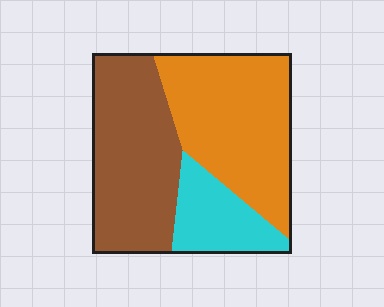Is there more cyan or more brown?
Brown.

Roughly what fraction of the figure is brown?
Brown covers around 40% of the figure.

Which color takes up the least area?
Cyan, at roughly 15%.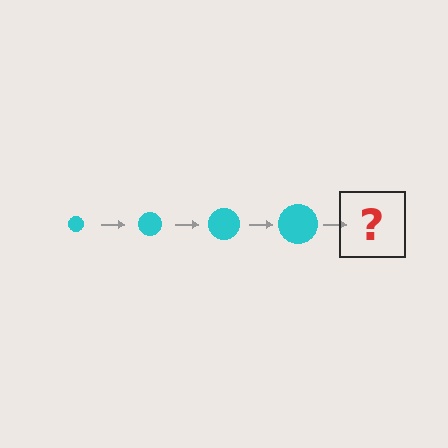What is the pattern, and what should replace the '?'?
The pattern is that the circle gets progressively larger each step. The '?' should be a cyan circle, larger than the previous one.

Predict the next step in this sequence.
The next step is a cyan circle, larger than the previous one.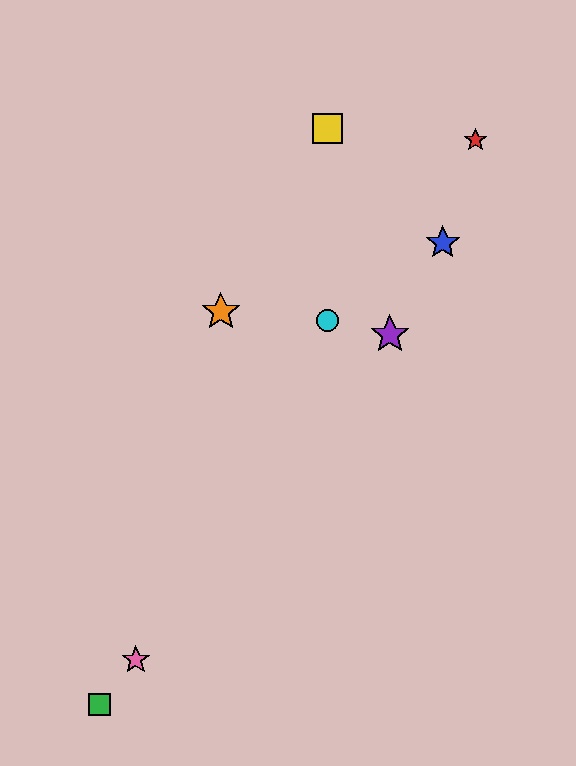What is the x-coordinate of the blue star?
The blue star is at x≈443.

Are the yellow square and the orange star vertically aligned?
No, the yellow square is at x≈328 and the orange star is at x≈221.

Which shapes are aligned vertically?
The yellow square, the cyan circle are aligned vertically.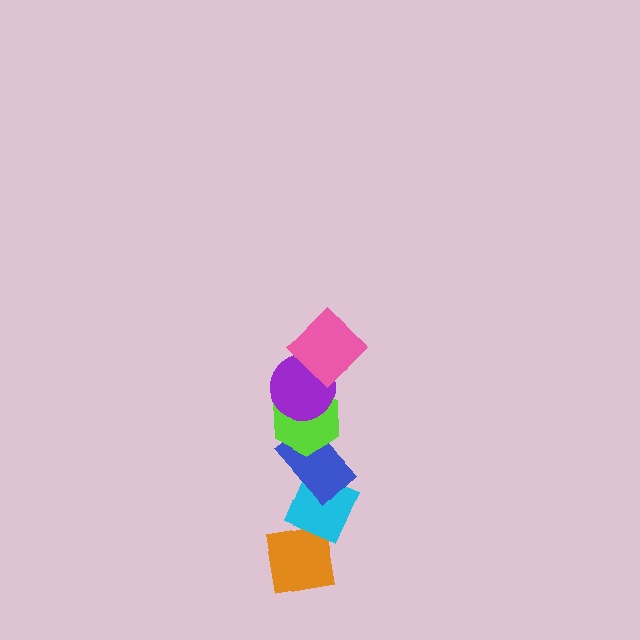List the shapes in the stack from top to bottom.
From top to bottom: the pink diamond, the purple circle, the lime hexagon, the blue rectangle, the cyan diamond, the orange square.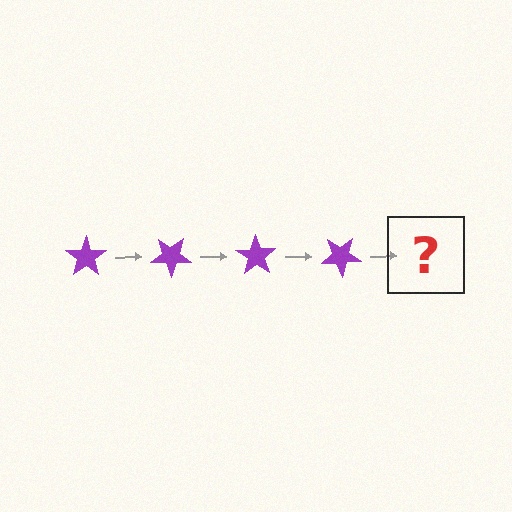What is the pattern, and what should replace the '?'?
The pattern is that the star rotates 35 degrees each step. The '?' should be a purple star rotated 140 degrees.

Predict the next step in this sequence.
The next step is a purple star rotated 140 degrees.